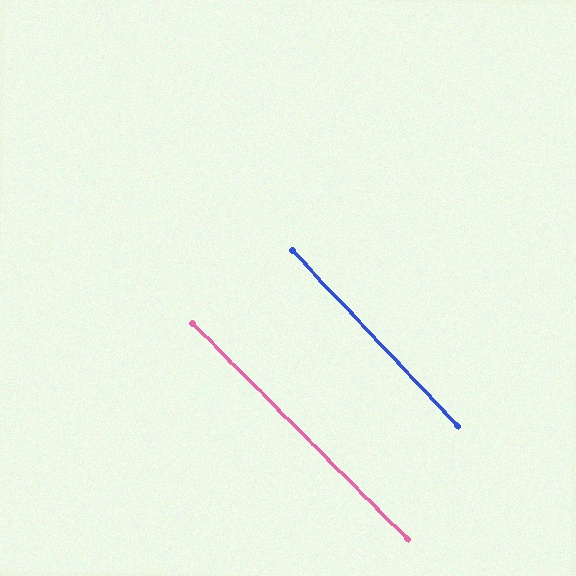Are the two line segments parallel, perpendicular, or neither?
Parallel — their directions differ by only 1.4°.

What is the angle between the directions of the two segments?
Approximately 1 degree.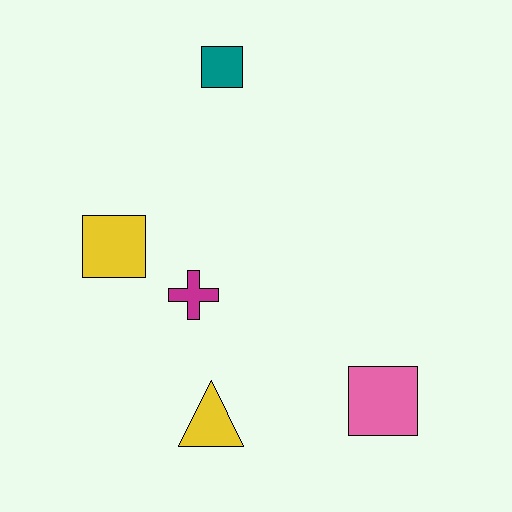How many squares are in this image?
There are 3 squares.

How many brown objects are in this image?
There are no brown objects.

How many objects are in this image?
There are 5 objects.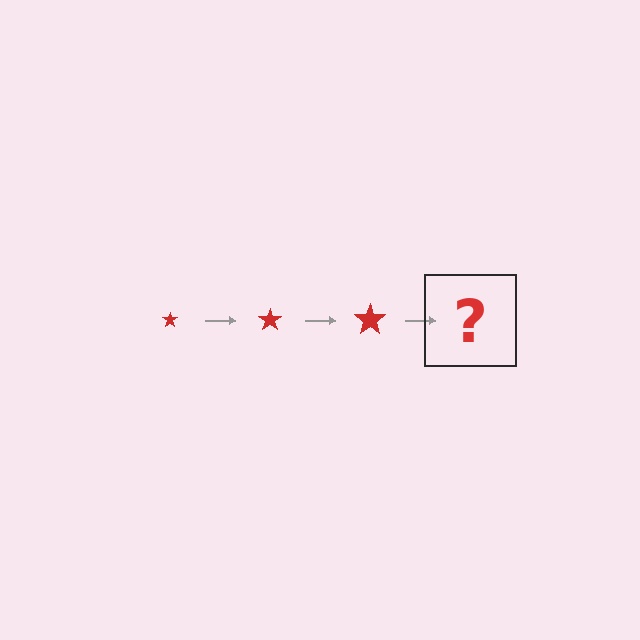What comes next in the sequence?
The next element should be a red star, larger than the previous one.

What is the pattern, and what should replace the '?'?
The pattern is that the star gets progressively larger each step. The '?' should be a red star, larger than the previous one.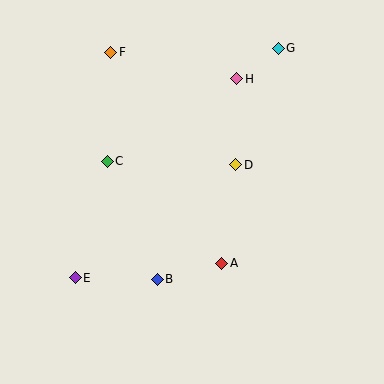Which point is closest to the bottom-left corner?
Point E is closest to the bottom-left corner.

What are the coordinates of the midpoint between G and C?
The midpoint between G and C is at (193, 105).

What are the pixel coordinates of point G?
Point G is at (278, 48).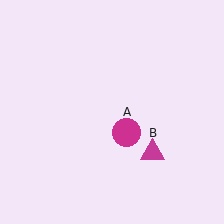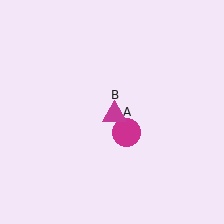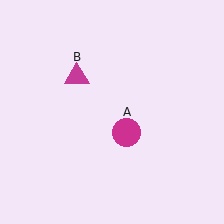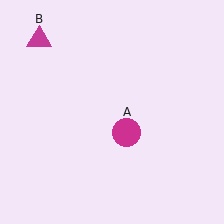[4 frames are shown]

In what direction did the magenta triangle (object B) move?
The magenta triangle (object B) moved up and to the left.